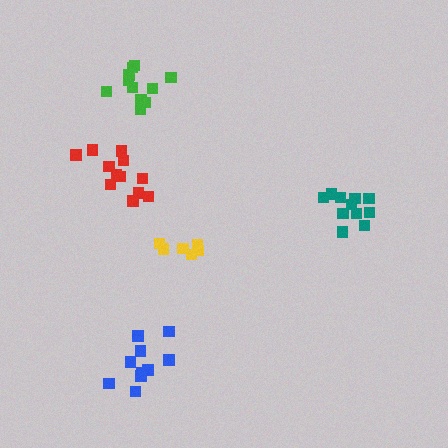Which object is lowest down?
The blue cluster is bottommost.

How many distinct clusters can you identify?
There are 5 distinct clusters.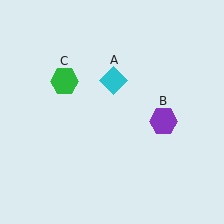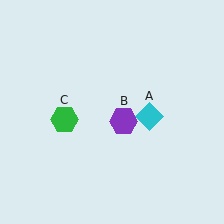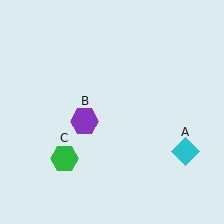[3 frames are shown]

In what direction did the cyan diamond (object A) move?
The cyan diamond (object A) moved down and to the right.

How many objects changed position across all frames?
3 objects changed position: cyan diamond (object A), purple hexagon (object B), green hexagon (object C).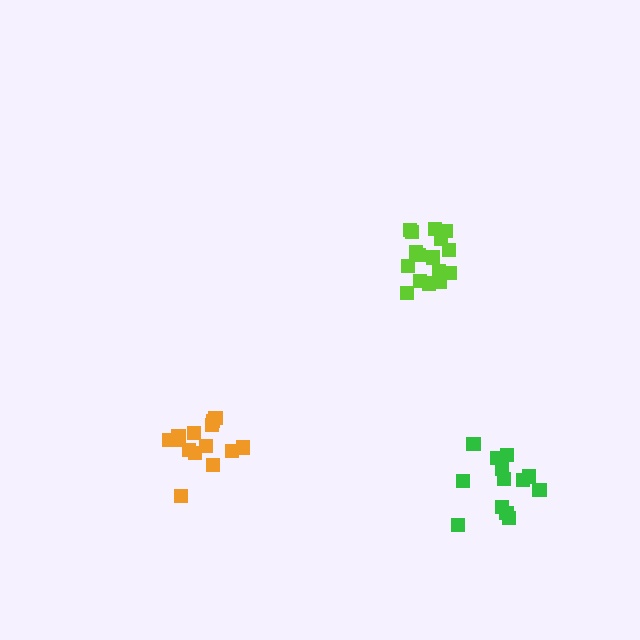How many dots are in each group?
Group 1: 16 dots, Group 2: 13 dots, Group 3: 14 dots (43 total).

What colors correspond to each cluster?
The clusters are colored: lime, green, orange.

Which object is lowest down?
The green cluster is bottommost.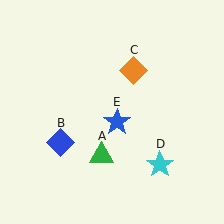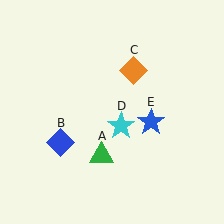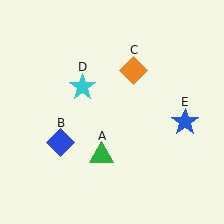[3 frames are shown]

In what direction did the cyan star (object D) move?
The cyan star (object D) moved up and to the left.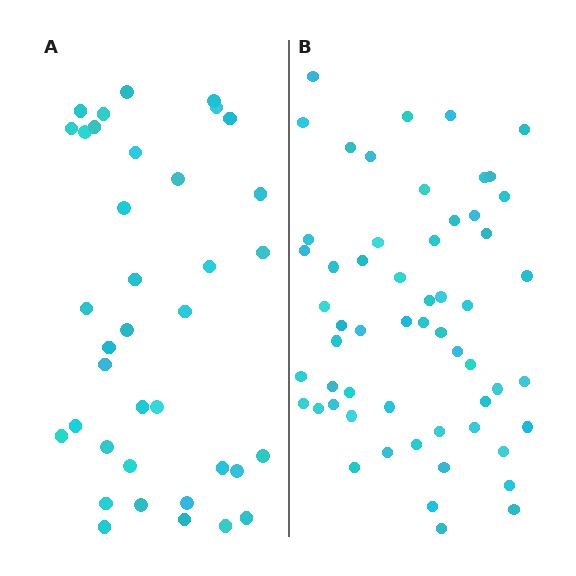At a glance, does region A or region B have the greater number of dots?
Region B (the right region) has more dots.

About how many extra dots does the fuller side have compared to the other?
Region B has approximately 20 more dots than region A.